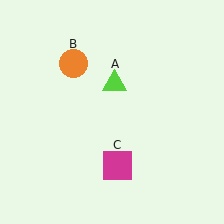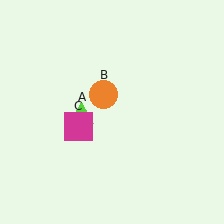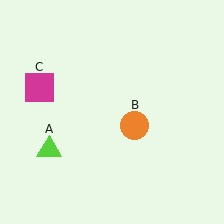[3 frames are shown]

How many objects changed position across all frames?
3 objects changed position: lime triangle (object A), orange circle (object B), magenta square (object C).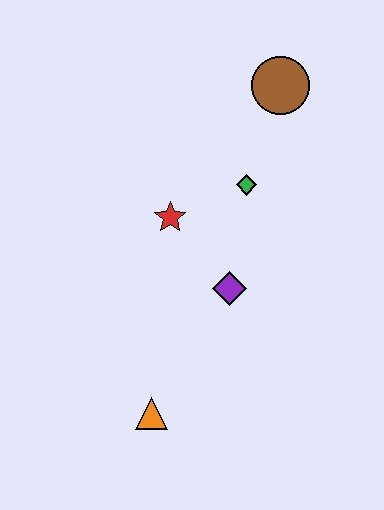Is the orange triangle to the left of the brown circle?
Yes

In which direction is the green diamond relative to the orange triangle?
The green diamond is above the orange triangle.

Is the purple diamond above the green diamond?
No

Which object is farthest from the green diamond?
The orange triangle is farthest from the green diamond.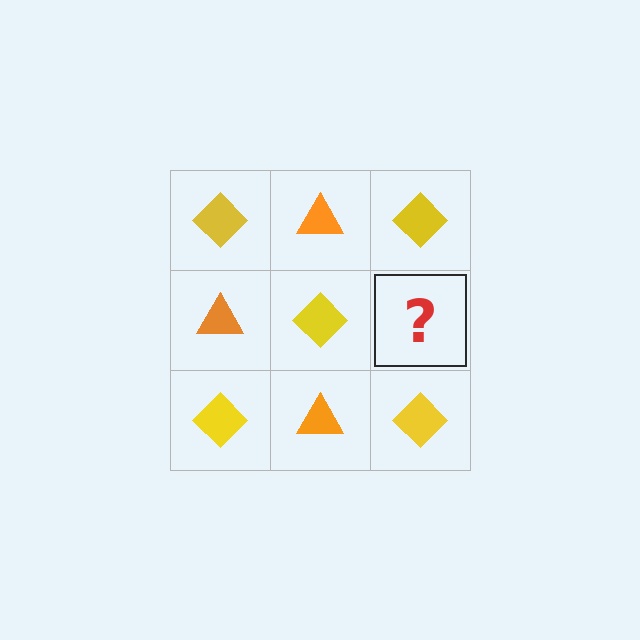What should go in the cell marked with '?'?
The missing cell should contain an orange triangle.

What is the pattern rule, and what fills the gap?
The rule is that it alternates yellow diamond and orange triangle in a checkerboard pattern. The gap should be filled with an orange triangle.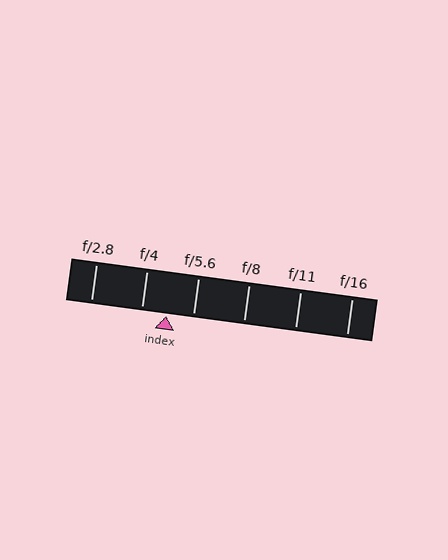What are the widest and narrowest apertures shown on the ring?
The widest aperture shown is f/2.8 and the narrowest is f/16.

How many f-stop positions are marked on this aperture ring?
There are 6 f-stop positions marked.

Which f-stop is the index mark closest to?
The index mark is closest to f/4.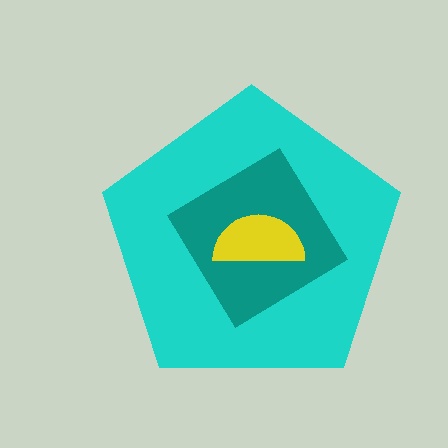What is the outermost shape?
The cyan pentagon.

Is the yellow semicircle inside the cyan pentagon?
Yes.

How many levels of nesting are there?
3.